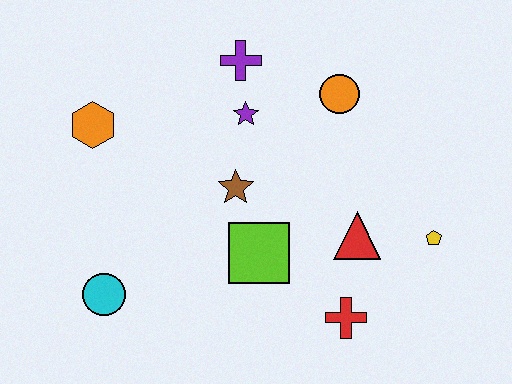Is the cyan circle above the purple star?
No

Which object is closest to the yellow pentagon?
The red triangle is closest to the yellow pentagon.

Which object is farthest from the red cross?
The orange hexagon is farthest from the red cross.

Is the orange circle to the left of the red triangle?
Yes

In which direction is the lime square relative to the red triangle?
The lime square is to the left of the red triangle.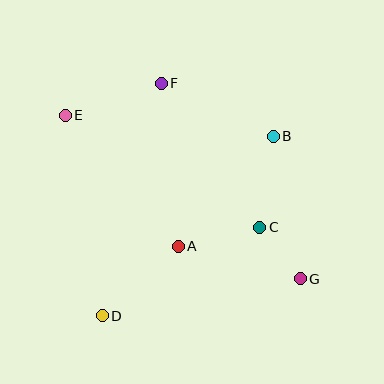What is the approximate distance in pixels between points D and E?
The distance between D and E is approximately 204 pixels.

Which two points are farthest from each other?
Points E and G are farthest from each other.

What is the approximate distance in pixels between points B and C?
The distance between B and C is approximately 92 pixels.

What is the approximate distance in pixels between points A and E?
The distance between A and E is approximately 173 pixels.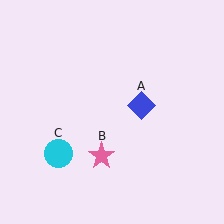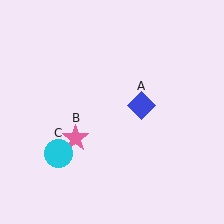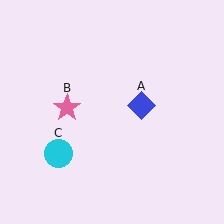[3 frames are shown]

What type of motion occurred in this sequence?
The pink star (object B) rotated clockwise around the center of the scene.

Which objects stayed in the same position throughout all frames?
Blue diamond (object A) and cyan circle (object C) remained stationary.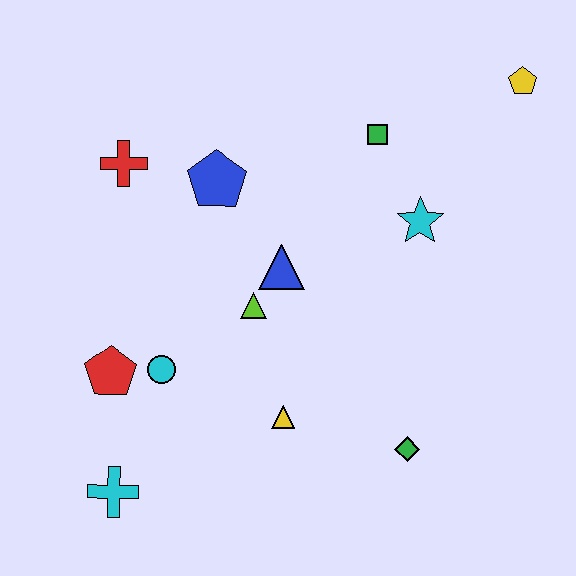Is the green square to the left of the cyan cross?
No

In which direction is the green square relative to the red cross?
The green square is to the right of the red cross.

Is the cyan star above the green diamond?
Yes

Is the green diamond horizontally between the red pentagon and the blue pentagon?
No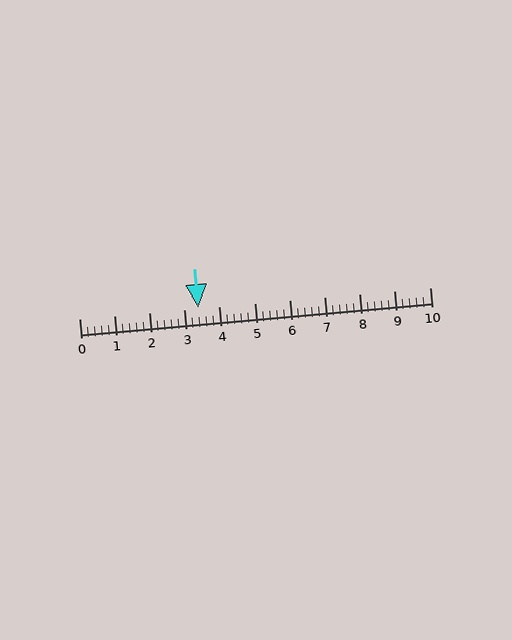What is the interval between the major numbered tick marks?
The major tick marks are spaced 1 units apart.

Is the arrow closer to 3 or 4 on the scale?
The arrow is closer to 3.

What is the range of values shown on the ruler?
The ruler shows values from 0 to 10.